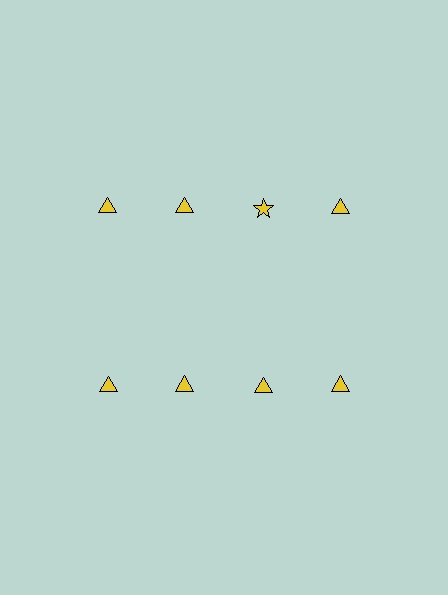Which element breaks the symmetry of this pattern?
The yellow star in the top row, center column breaks the symmetry. All other shapes are yellow triangles.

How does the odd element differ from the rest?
It has a different shape: star instead of triangle.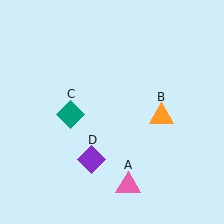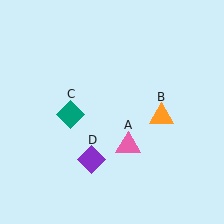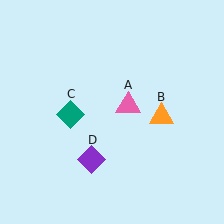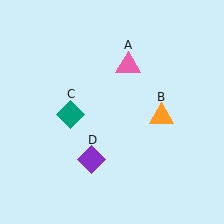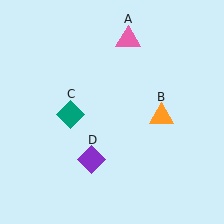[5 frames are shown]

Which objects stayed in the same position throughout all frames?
Orange triangle (object B) and teal diamond (object C) and purple diamond (object D) remained stationary.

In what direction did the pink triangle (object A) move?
The pink triangle (object A) moved up.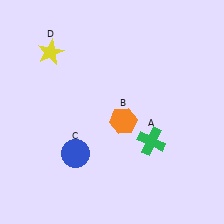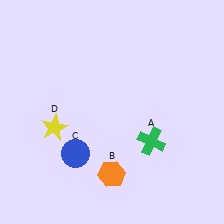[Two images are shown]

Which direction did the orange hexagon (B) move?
The orange hexagon (B) moved down.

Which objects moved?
The objects that moved are: the orange hexagon (B), the yellow star (D).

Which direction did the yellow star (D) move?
The yellow star (D) moved down.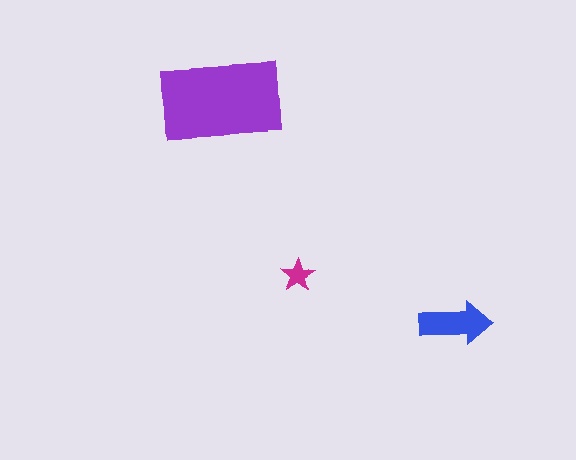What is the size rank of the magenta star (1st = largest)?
3rd.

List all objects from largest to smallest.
The purple rectangle, the blue arrow, the magenta star.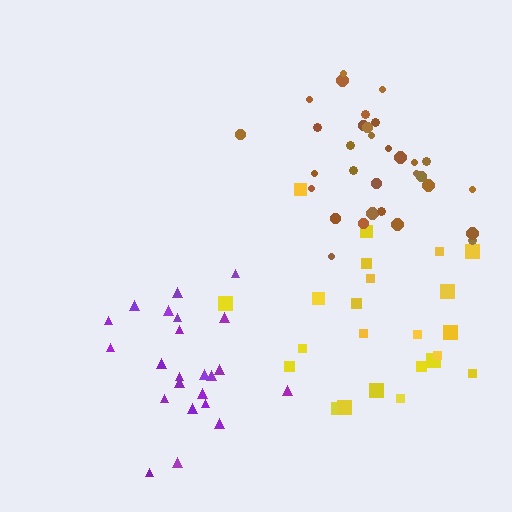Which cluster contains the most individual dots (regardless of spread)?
Brown (32).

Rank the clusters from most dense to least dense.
brown, purple, yellow.